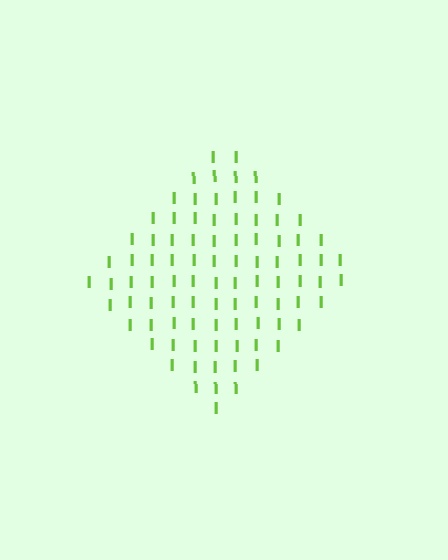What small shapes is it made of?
It is made of small letter I's.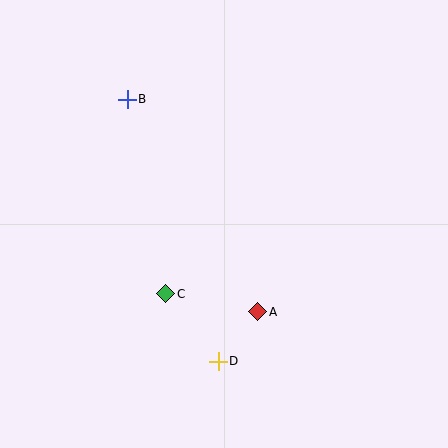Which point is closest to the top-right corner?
Point B is closest to the top-right corner.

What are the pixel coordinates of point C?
Point C is at (166, 294).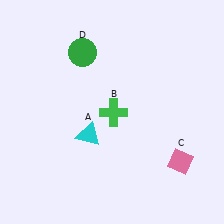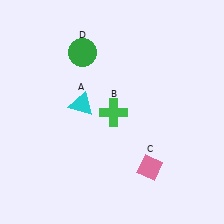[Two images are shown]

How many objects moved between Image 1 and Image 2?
2 objects moved between the two images.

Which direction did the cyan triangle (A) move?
The cyan triangle (A) moved up.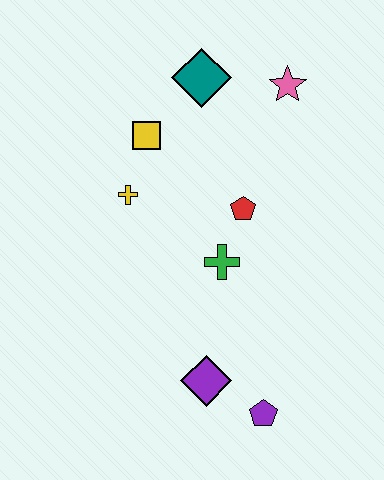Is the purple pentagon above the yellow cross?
No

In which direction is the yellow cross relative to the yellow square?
The yellow cross is below the yellow square.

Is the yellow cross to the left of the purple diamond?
Yes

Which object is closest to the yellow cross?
The yellow square is closest to the yellow cross.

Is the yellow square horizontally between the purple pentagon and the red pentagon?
No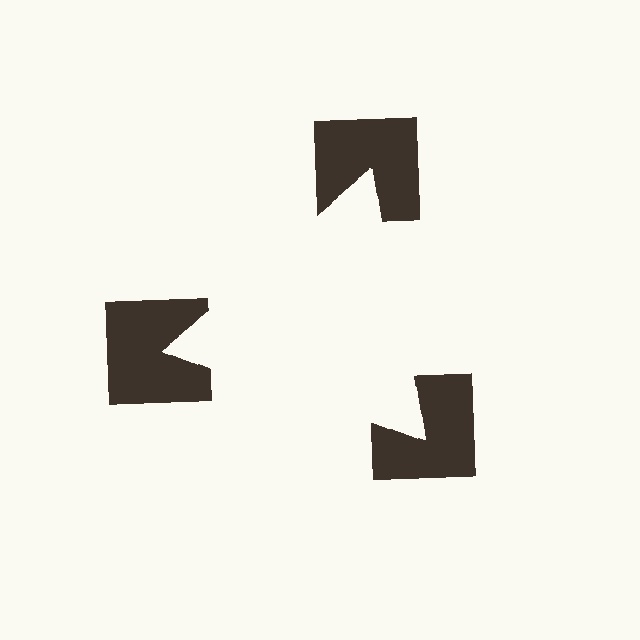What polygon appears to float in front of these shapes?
An illusory triangle — its edges are inferred from the aligned wedge cuts in the notched squares, not physically drawn.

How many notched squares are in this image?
There are 3 — one at each vertex of the illusory triangle.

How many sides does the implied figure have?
3 sides.